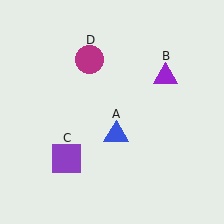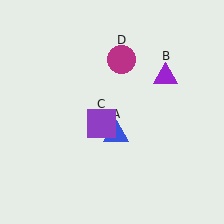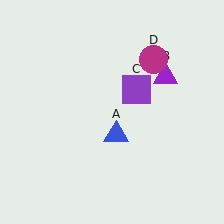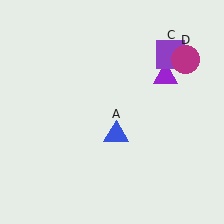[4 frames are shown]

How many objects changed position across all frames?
2 objects changed position: purple square (object C), magenta circle (object D).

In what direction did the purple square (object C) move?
The purple square (object C) moved up and to the right.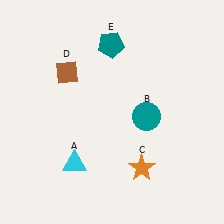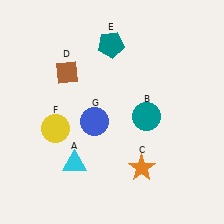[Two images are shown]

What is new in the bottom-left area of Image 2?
A blue circle (G) was added in the bottom-left area of Image 2.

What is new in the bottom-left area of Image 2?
A yellow circle (F) was added in the bottom-left area of Image 2.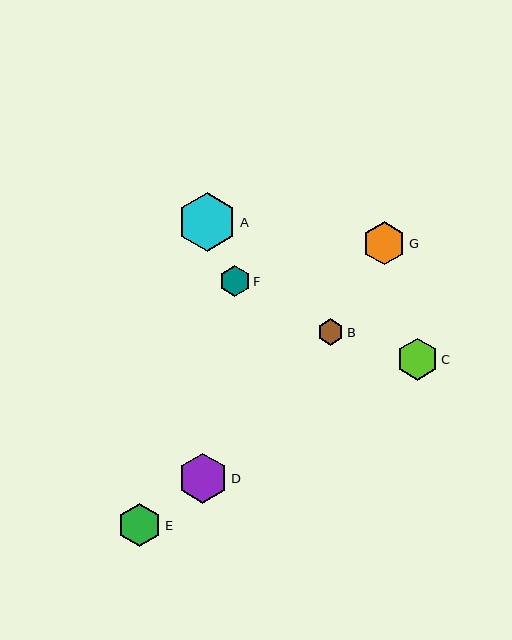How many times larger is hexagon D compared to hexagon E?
Hexagon D is approximately 1.1 times the size of hexagon E.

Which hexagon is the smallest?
Hexagon B is the smallest with a size of approximately 26 pixels.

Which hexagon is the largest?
Hexagon A is the largest with a size of approximately 59 pixels.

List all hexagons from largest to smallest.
From largest to smallest: A, D, E, G, C, F, B.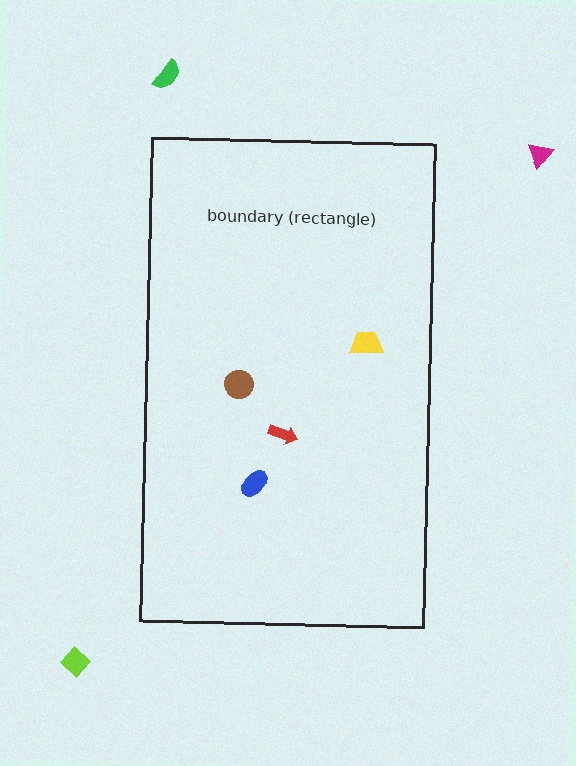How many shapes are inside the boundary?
4 inside, 3 outside.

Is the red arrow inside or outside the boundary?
Inside.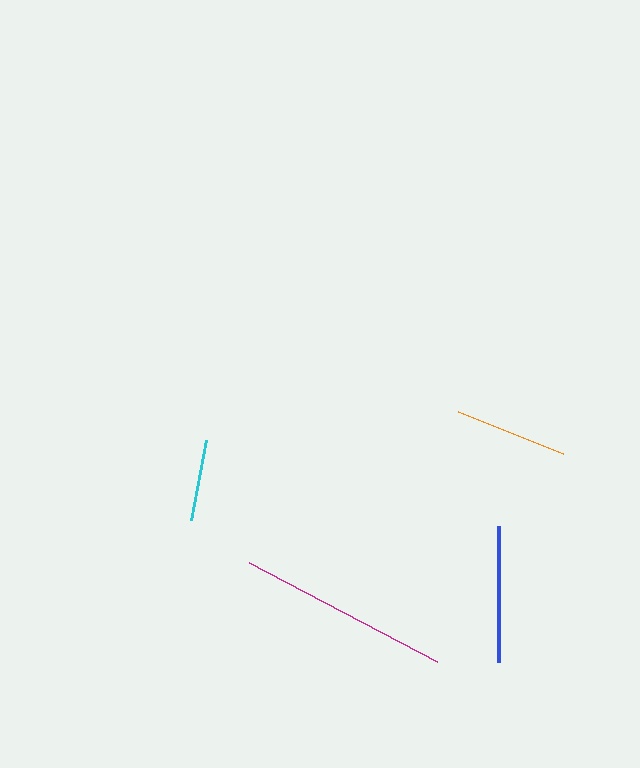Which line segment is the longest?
The magenta line is the longest at approximately 212 pixels.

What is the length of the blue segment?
The blue segment is approximately 136 pixels long.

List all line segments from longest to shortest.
From longest to shortest: magenta, blue, orange, cyan.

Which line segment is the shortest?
The cyan line is the shortest at approximately 82 pixels.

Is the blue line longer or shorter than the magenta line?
The magenta line is longer than the blue line.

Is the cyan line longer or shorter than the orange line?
The orange line is longer than the cyan line.